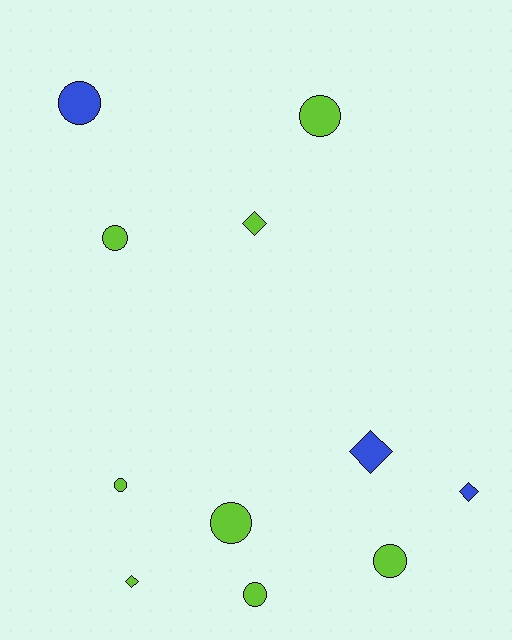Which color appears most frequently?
Lime, with 8 objects.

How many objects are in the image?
There are 11 objects.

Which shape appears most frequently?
Circle, with 7 objects.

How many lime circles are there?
There are 6 lime circles.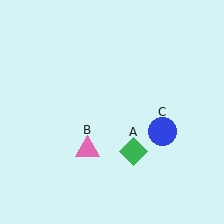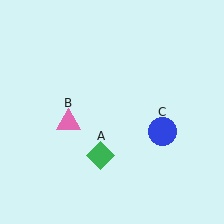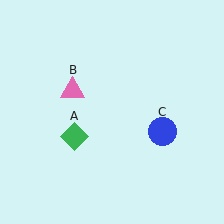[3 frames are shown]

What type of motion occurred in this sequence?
The green diamond (object A), pink triangle (object B) rotated clockwise around the center of the scene.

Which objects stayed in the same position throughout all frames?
Blue circle (object C) remained stationary.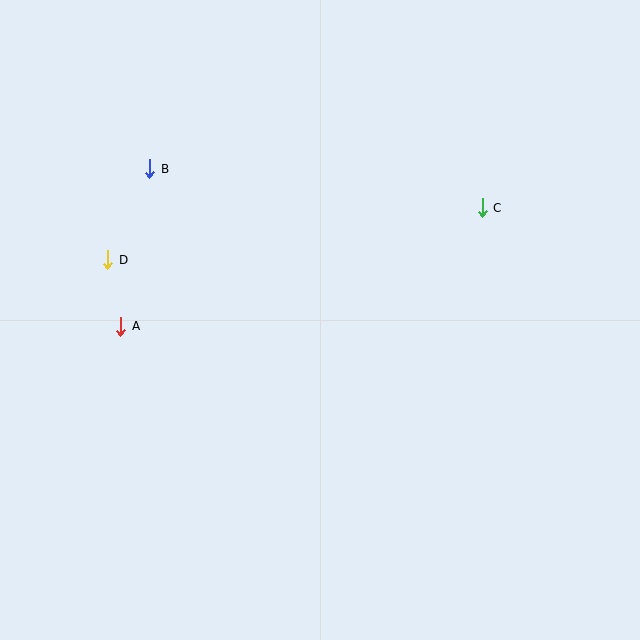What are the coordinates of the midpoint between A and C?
The midpoint between A and C is at (302, 267).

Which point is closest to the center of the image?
Point C at (482, 208) is closest to the center.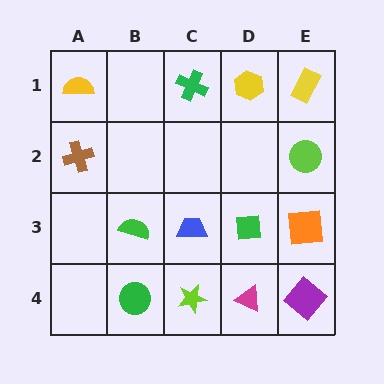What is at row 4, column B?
A green circle.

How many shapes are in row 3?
4 shapes.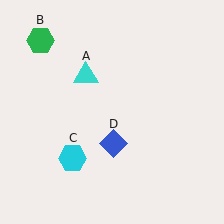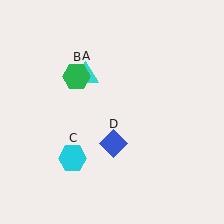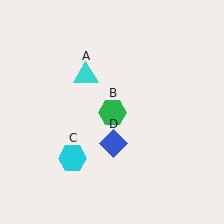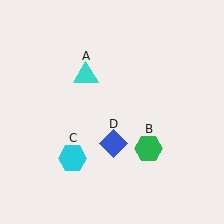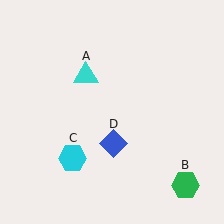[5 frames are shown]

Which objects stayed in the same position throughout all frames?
Cyan triangle (object A) and cyan hexagon (object C) and blue diamond (object D) remained stationary.